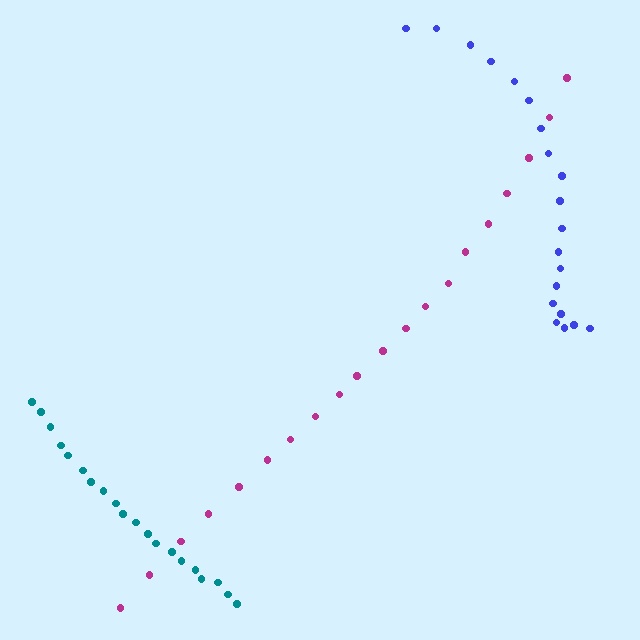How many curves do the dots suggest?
There are 3 distinct paths.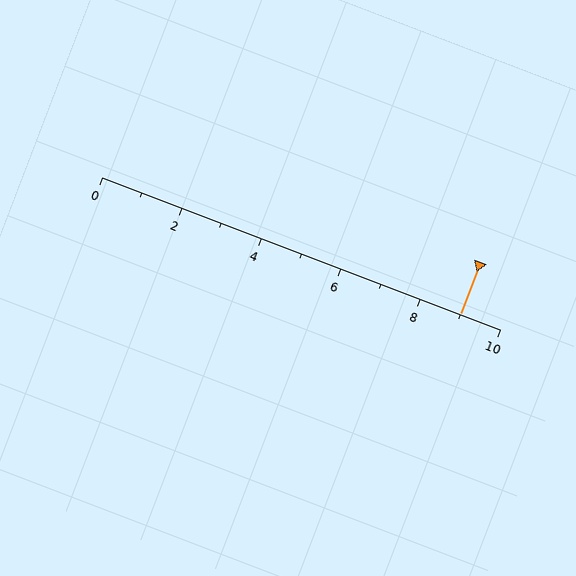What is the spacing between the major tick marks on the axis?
The major ticks are spaced 2 apart.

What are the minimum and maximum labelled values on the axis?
The axis runs from 0 to 10.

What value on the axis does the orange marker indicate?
The marker indicates approximately 9.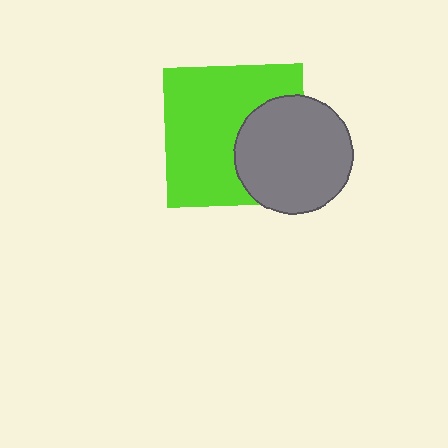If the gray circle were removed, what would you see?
You would see the complete lime square.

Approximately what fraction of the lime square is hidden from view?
Roughly 34% of the lime square is hidden behind the gray circle.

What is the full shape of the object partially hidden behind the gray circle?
The partially hidden object is a lime square.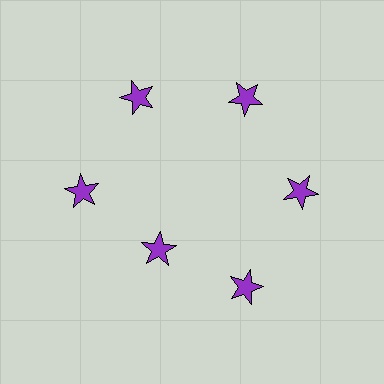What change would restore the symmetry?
The symmetry would be restored by moving it outward, back onto the ring so that all 6 stars sit at equal angles and equal distance from the center.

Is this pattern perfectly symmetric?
No. The 6 purple stars are arranged in a ring, but one element near the 7 o'clock position is pulled inward toward the center, breaking the 6-fold rotational symmetry.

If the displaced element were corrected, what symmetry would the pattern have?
It would have 6-fold rotational symmetry — the pattern would map onto itself every 60 degrees.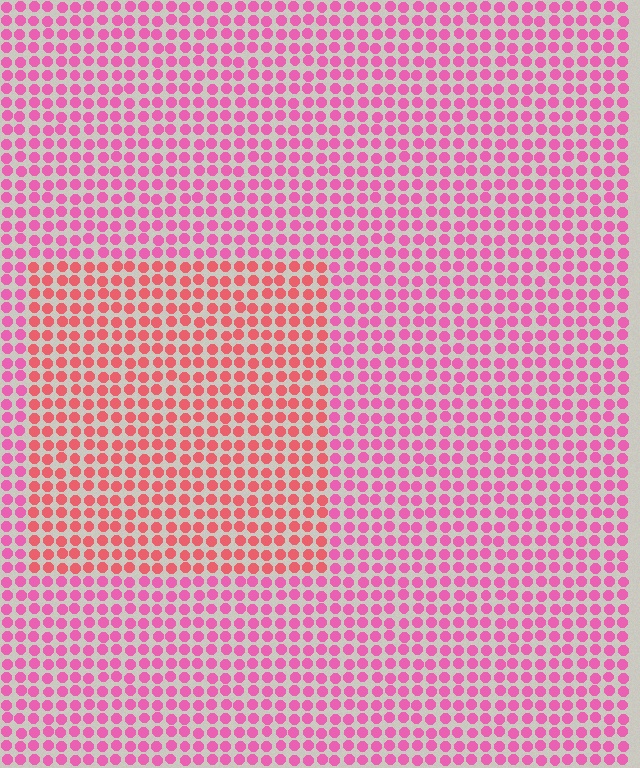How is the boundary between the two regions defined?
The boundary is defined purely by a slight shift in hue (about 31 degrees). Spacing, size, and orientation are identical on both sides.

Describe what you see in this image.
The image is filled with small pink elements in a uniform arrangement. A rectangle-shaped region is visible where the elements are tinted to a slightly different hue, forming a subtle color boundary.